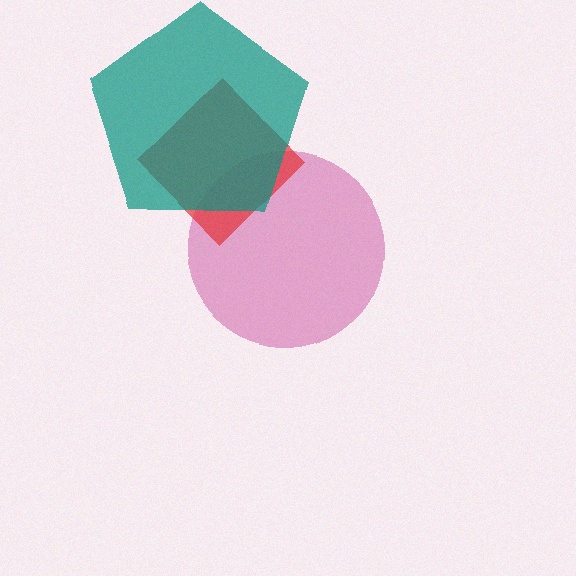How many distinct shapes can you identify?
There are 3 distinct shapes: a magenta circle, a red diamond, a teal pentagon.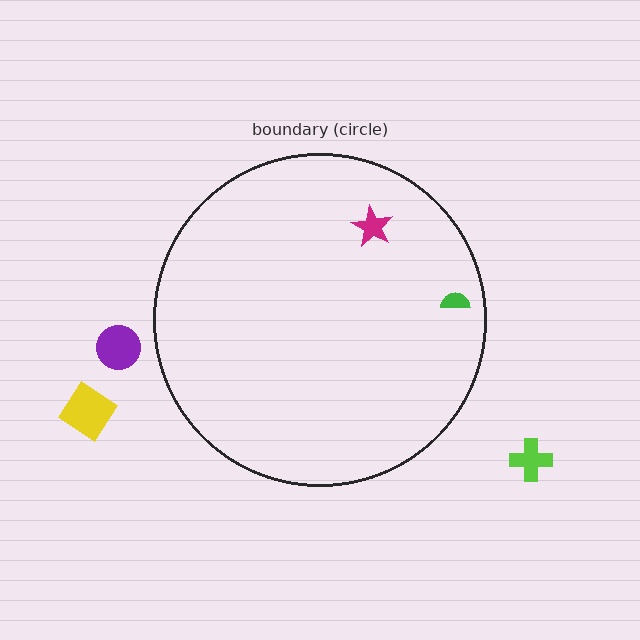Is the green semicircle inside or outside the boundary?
Inside.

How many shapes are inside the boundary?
2 inside, 3 outside.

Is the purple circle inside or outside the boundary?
Outside.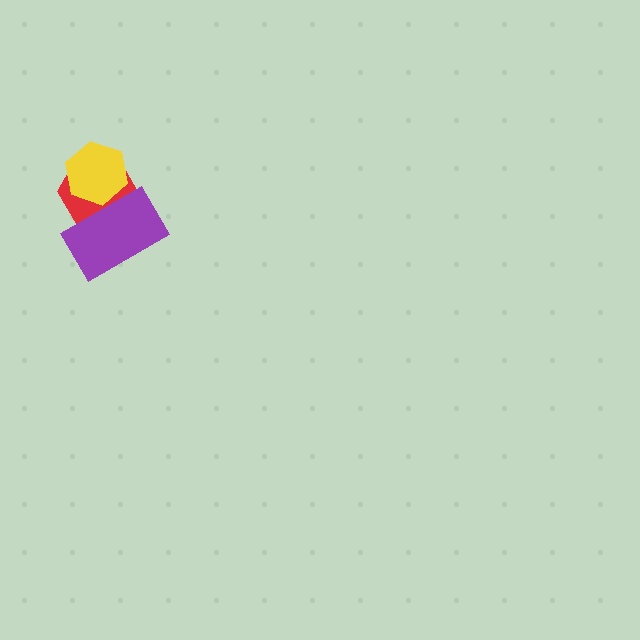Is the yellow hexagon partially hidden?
Yes, it is partially covered by another shape.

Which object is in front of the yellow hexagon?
The purple rectangle is in front of the yellow hexagon.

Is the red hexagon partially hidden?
Yes, it is partially covered by another shape.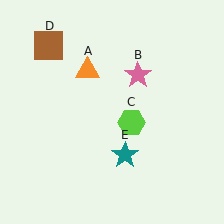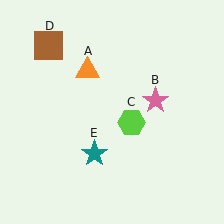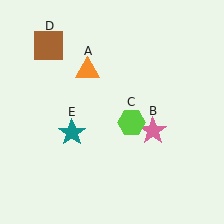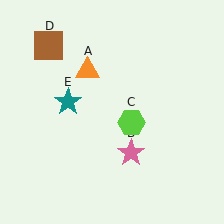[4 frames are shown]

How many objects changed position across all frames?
2 objects changed position: pink star (object B), teal star (object E).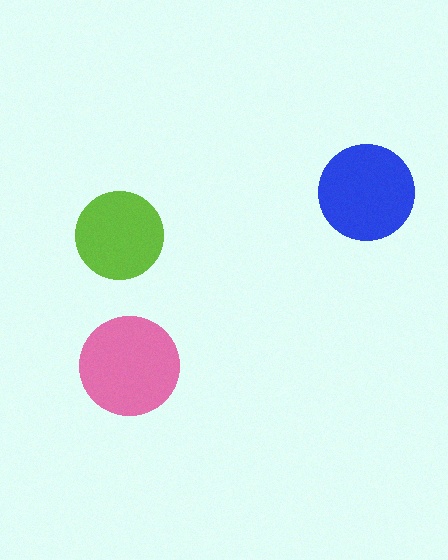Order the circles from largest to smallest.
the pink one, the blue one, the lime one.